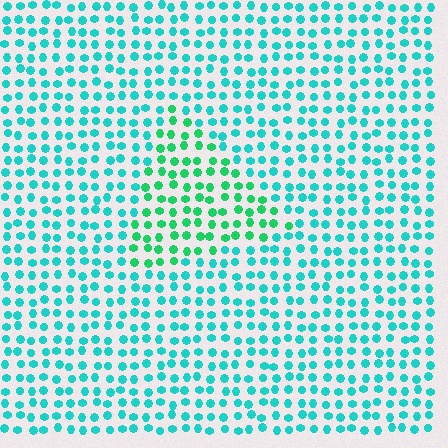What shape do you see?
I see a triangle.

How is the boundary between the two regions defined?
The boundary is defined purely by a slight shift in hue (about 32 degrees). Spacing, size, and orientation are identical on both sides.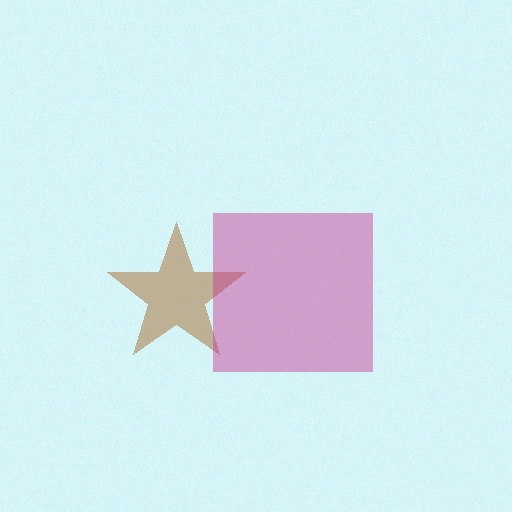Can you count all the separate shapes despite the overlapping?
Yes, there are 2 separate shapes.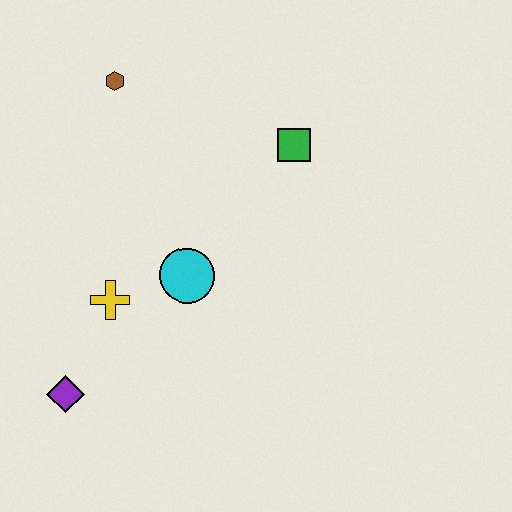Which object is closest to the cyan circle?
The yellow cross is closest to the cyan circle.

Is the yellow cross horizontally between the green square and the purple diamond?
Yes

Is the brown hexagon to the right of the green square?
No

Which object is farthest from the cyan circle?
The brown hexagon is farthest from the cyan circle.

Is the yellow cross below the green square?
Yes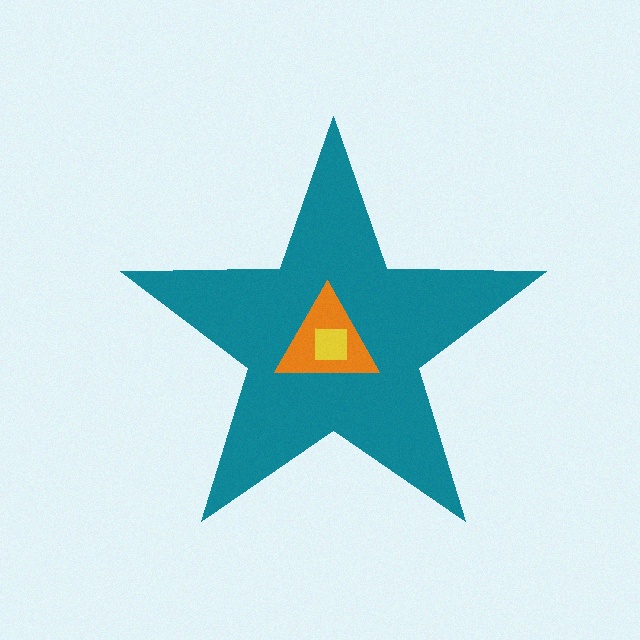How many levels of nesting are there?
3.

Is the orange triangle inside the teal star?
Yes.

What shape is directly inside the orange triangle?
The yellow square.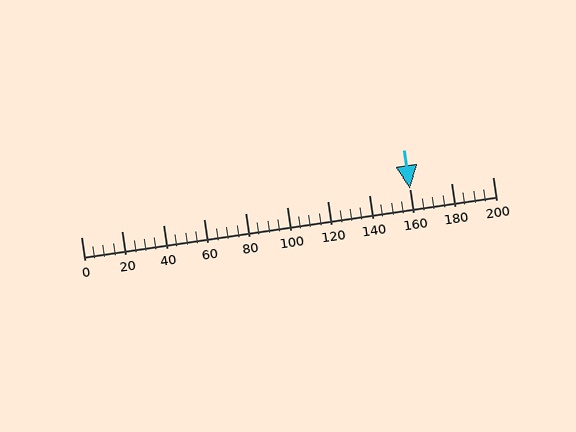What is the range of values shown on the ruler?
The ruler shows values from 0 to 200.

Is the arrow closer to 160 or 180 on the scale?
The arrow is closer to 160.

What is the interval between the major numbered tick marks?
The major tick marks are spaced 20 units apart.